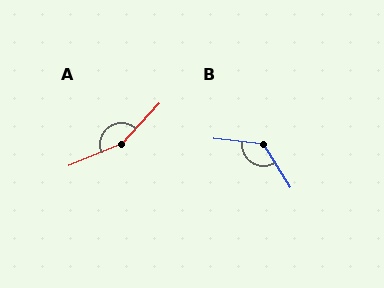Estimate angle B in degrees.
Approximately 129 degrees.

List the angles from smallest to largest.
B (129°), A (156°).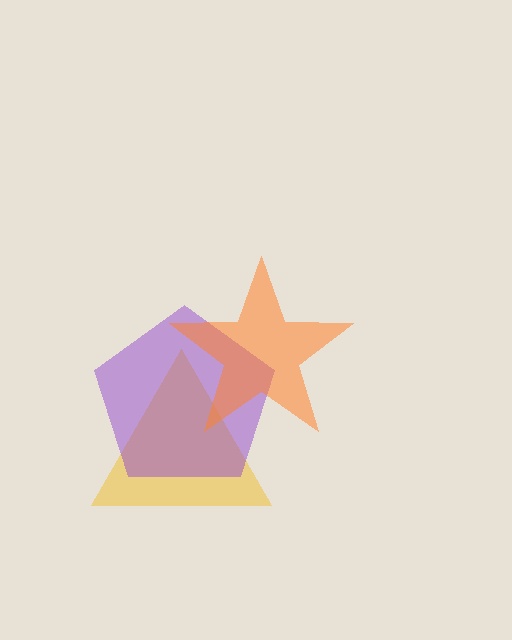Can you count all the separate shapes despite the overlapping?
Yes, there are 3 separate shapes.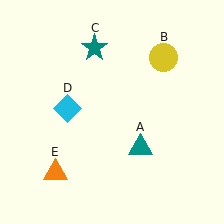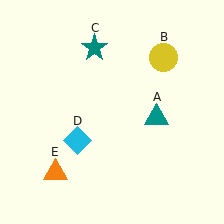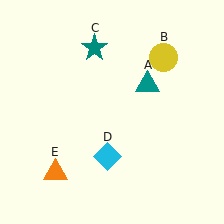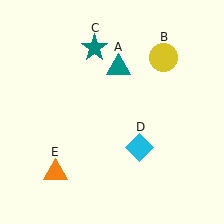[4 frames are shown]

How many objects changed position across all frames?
2 objects changed position: teal triangle (object A), cyan diamond (object D).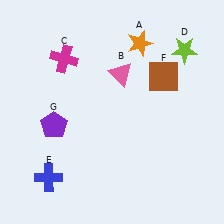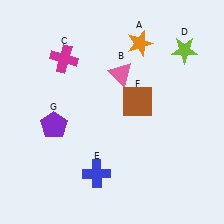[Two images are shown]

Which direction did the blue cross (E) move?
The blue cross (E) moved right.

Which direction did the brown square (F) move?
The brown square (F) moved left.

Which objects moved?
The objects that moved are: the blue cross (E), the brown square (F).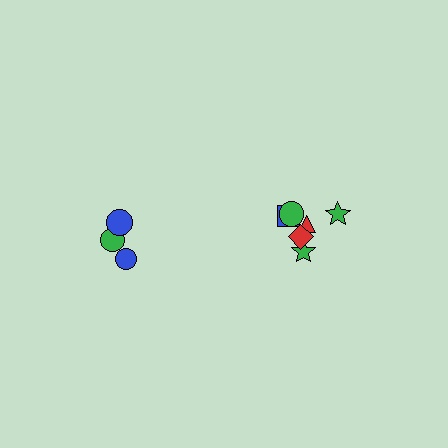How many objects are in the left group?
There are 3 objects.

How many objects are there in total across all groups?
There are 9 objects.